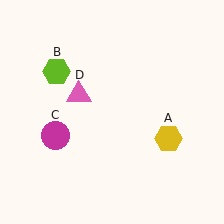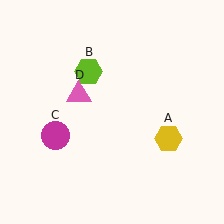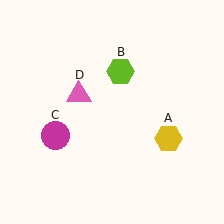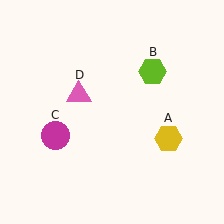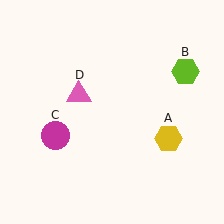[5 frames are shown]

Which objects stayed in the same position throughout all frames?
Yellow hexagon (object A) and magenta circle (object C) and pink triangle (object D) remained stationary.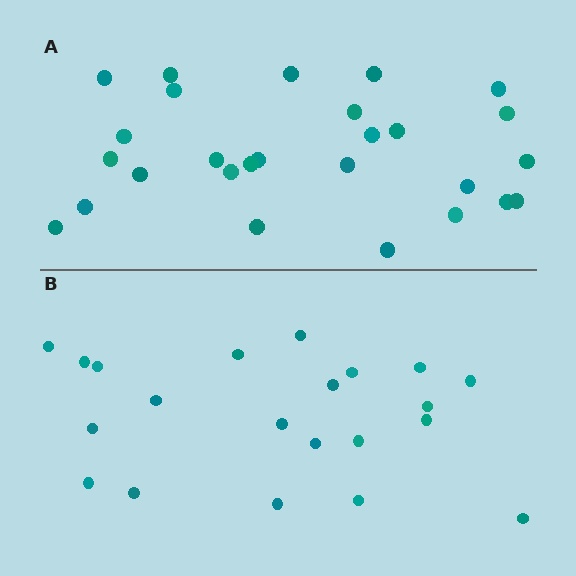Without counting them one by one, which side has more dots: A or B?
Region A (the top region) has more dots.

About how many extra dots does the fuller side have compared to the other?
Region A has about 6 more dots than region B.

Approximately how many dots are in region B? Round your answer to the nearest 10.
About 20 dots. (The exact count is 21, which rounds to 20.)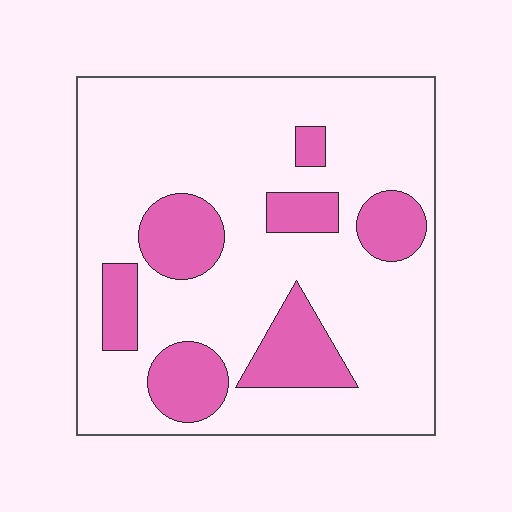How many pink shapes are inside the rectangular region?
7.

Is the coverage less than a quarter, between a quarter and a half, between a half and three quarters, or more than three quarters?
Less than a quarter.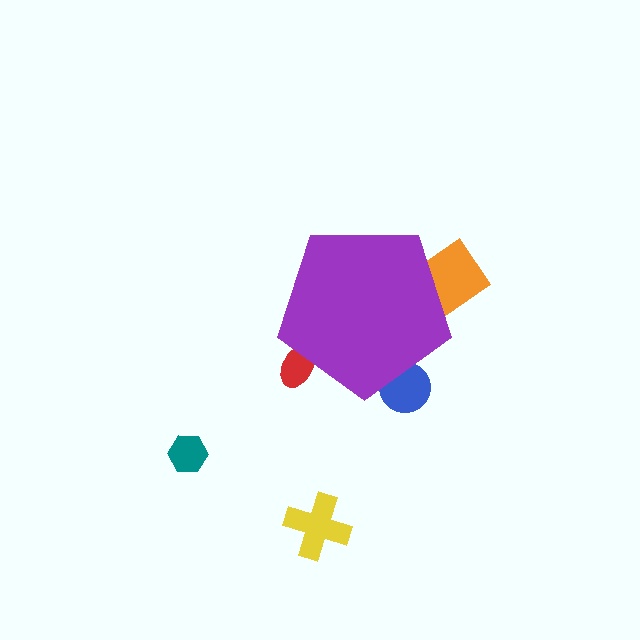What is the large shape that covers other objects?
A purple pentagon.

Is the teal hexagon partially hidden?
No, the teal hexagon is fully visible.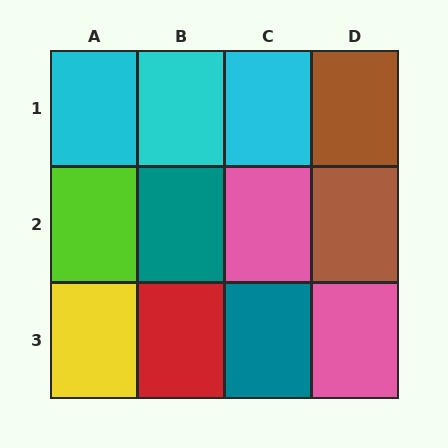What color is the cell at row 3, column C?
Teal.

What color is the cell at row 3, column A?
Yellow.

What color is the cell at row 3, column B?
Red.